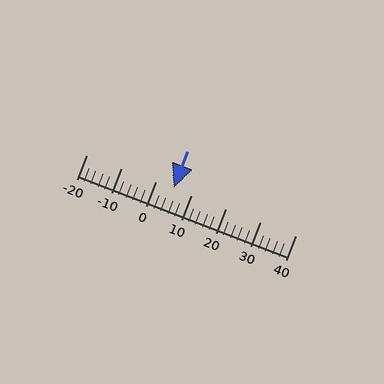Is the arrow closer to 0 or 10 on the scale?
The arrow is closer to 10.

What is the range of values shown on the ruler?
The ruler shows values from -20 to 40.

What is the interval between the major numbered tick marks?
The major tick marks are spaced 10 units apart.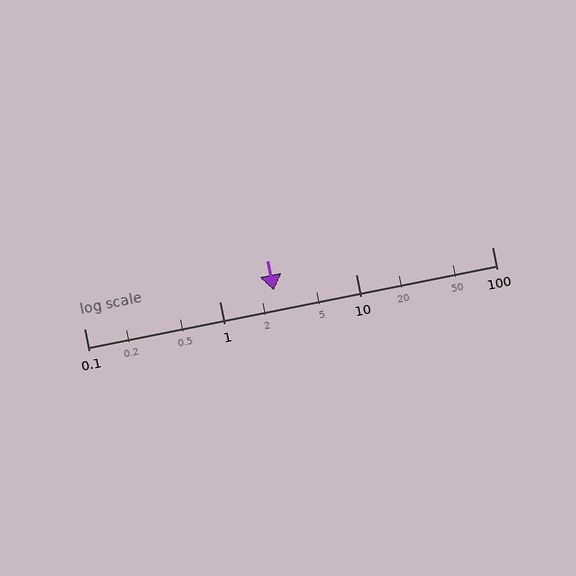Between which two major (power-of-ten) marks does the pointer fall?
The pointer is between 1 and 10.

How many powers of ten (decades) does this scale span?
The scale spans 3 decades, from 0.1 to 100.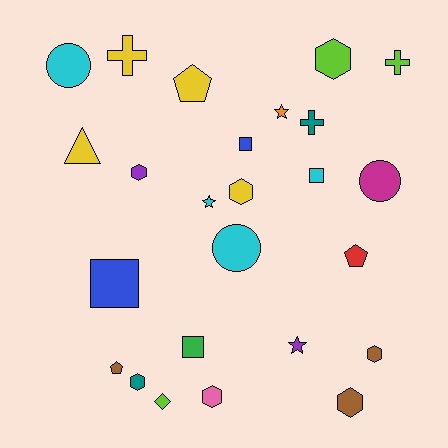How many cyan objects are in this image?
There are 4 cyan objects.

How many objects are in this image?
There are 25 objects.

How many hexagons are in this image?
There are 7 hexagons.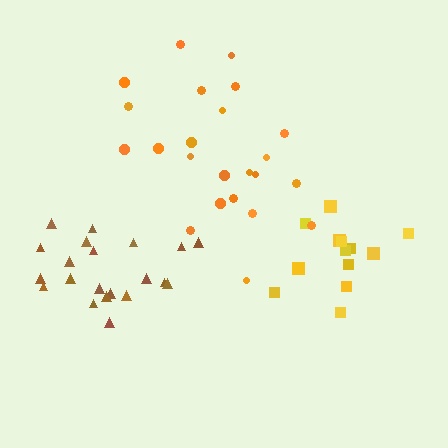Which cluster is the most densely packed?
Brown.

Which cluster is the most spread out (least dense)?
Orange.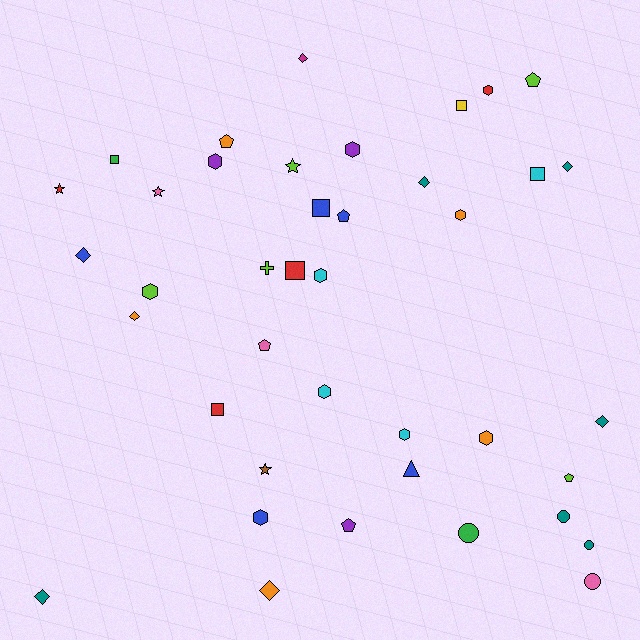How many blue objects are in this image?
There are 5 blue objects.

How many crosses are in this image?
There is 1 cross.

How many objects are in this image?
There are 40 objects.